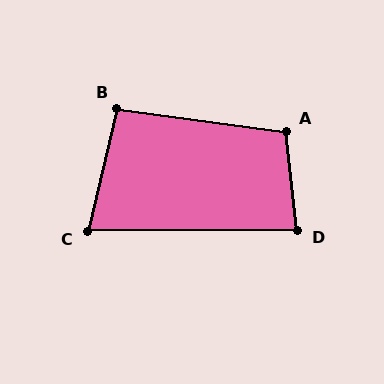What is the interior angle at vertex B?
Approximately 96 degrees (obtuse).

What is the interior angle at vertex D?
Approximately 84 degrees (acute).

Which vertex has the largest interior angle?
A, at approximately 104 degrees.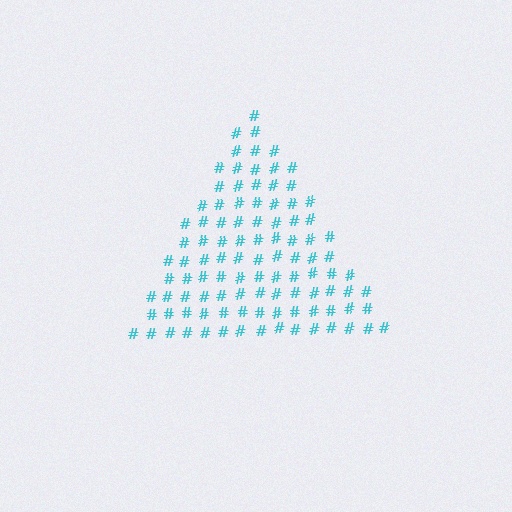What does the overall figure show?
The overall figure shows a triangle.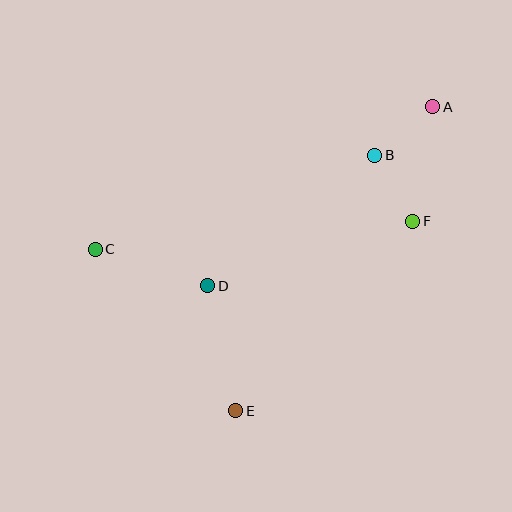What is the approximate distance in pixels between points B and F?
The distance between B and F is approximately 76 pixels.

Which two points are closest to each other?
Points A and B are closest to each other.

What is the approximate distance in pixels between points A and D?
The distance between A and D is approximately 287 pixels.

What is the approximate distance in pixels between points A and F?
The distance between A and F is approximately 116 pixels.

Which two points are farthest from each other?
Points A and C are farthest from each other.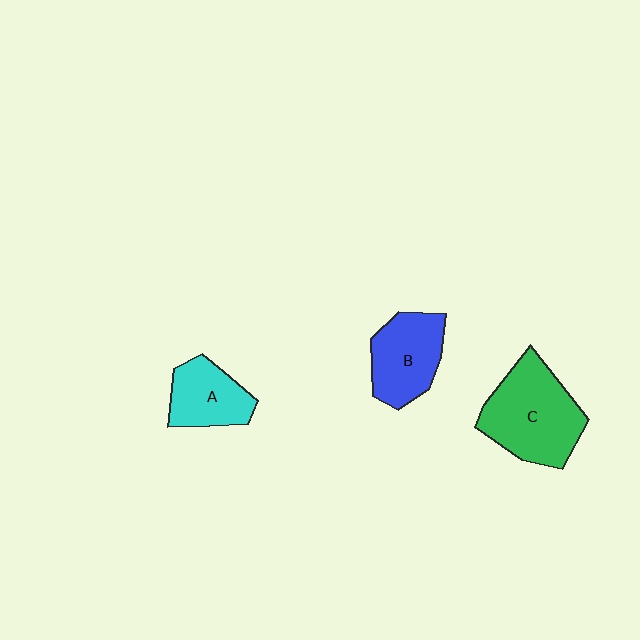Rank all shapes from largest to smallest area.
From largest to smallest: C (green), B (blue), A (cyan).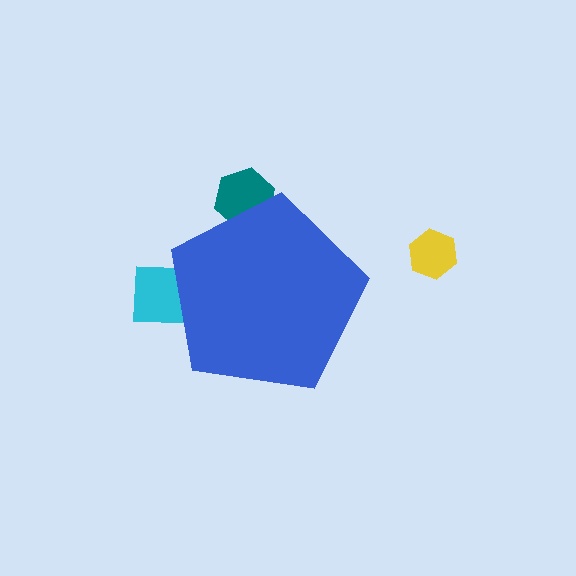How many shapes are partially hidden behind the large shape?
2 shapes are partially hidden.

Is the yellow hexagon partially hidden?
No, the yellow hexagon is fully visible.